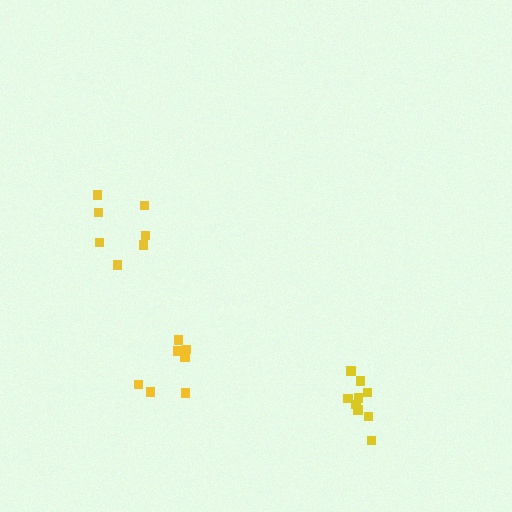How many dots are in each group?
Group 1: 7 dots, Group 2: 9 dots, Group 3: 7 dots (23 total).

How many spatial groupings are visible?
There are 3 spatial groupings.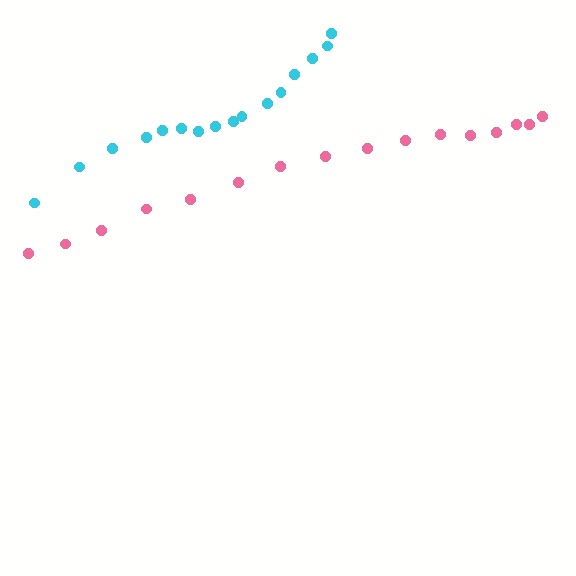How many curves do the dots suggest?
There are 2 distinct paths.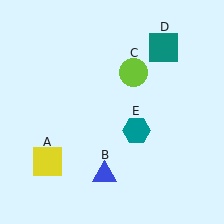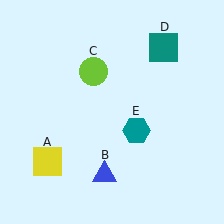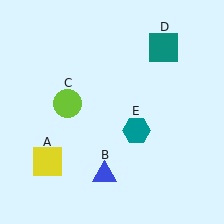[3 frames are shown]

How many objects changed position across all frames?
1 object changed position: lime circle (object C).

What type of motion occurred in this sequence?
The lime circle (object C) rotated counterclockwise around the center of the scene.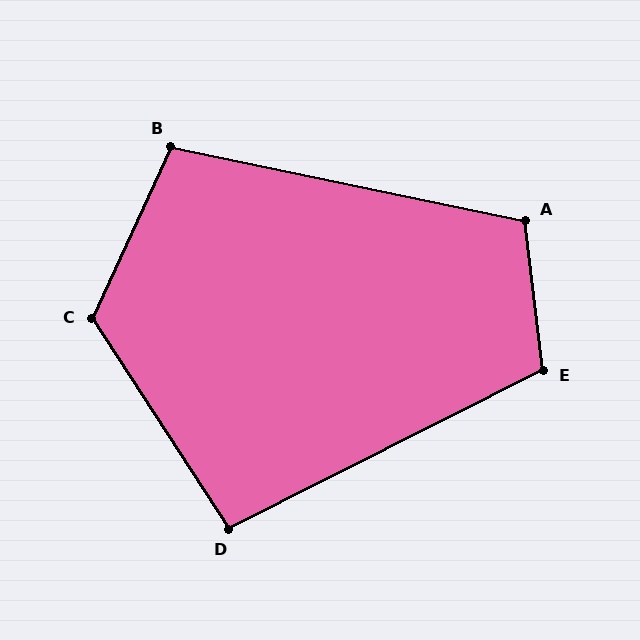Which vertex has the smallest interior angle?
D, at approximately 96 degrees.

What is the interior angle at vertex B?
Approximately 103 degrees (obtuse).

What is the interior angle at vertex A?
Approximately 108 degrees (obtuse).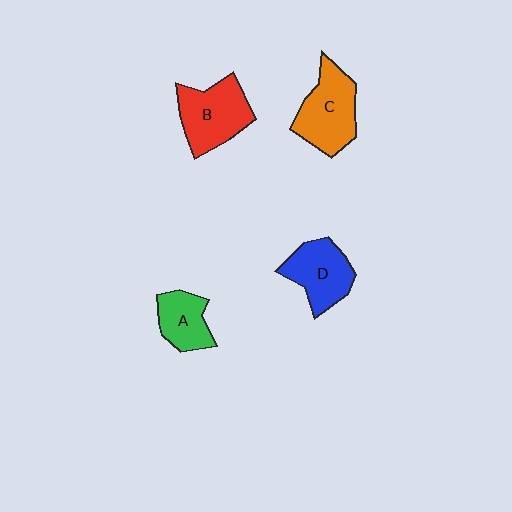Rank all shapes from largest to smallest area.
From largest to smallest: C (orange), B (red), D (blue), A (green).